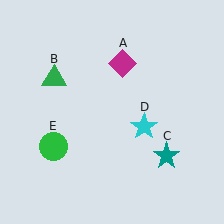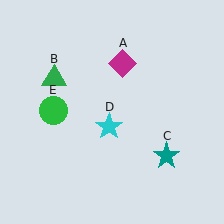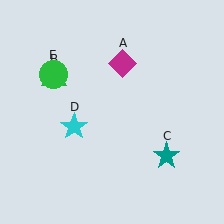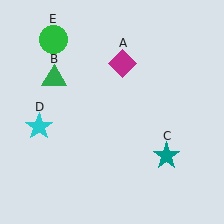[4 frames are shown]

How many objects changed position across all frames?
2 objects changed position: cyan star (object D), green circle (object E).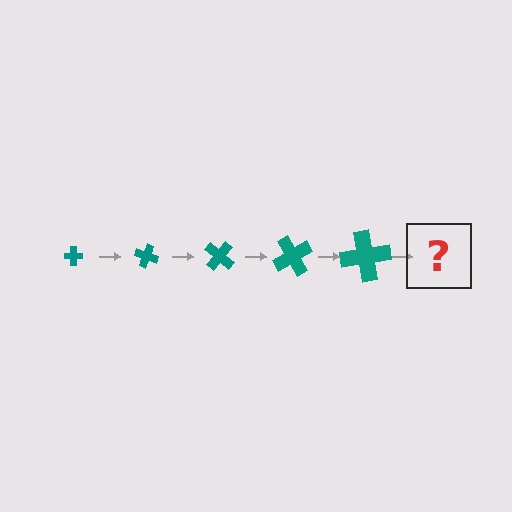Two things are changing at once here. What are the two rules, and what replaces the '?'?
The two rules are that the cross grows larger each step and it rotates 20 degrees each step. The '?' should be a cross, larger than the previous one and rotated 100 degrees from the start.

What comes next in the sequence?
The next element should be a cross, larger than the previous one and rotated 100 degrees from the start.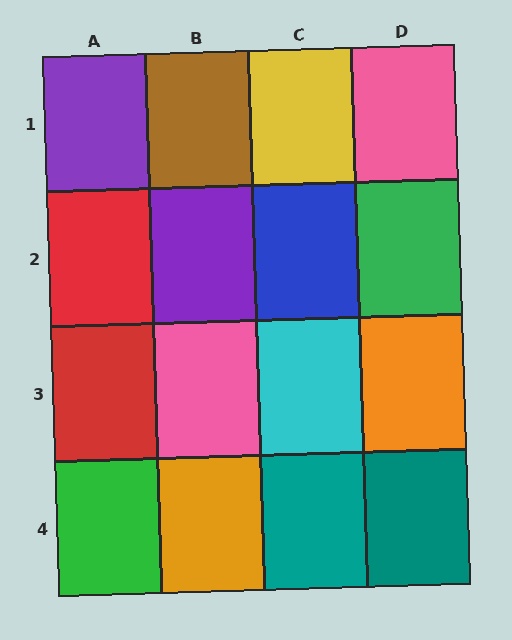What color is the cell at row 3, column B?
Pink.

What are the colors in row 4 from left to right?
Green, orange, teal, teal.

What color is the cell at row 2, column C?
Blue.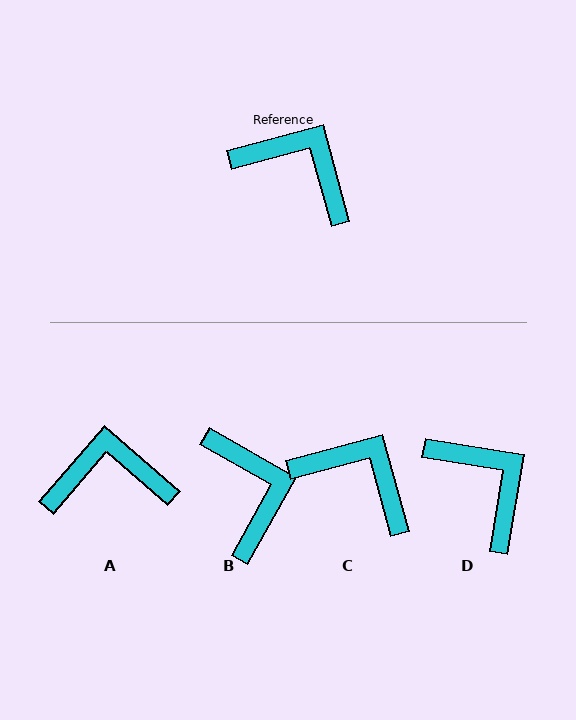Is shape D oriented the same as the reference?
No, it is off by about 24 degrees.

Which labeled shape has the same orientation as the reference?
C.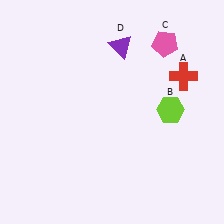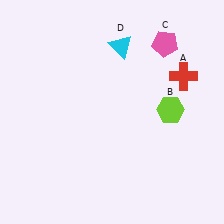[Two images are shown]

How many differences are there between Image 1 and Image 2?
There is 1 difference between the two images.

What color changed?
The triangle (D) changed from purple in Image 1 to cyan in Image 2.